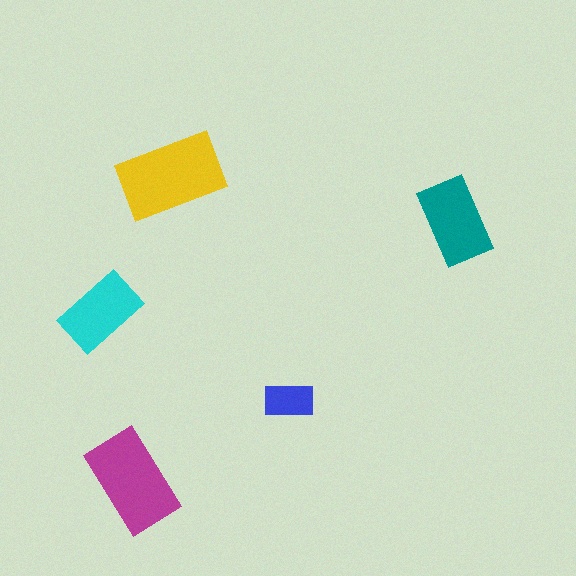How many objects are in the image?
There are 5 objects in the image.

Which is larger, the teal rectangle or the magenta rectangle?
The magenta one.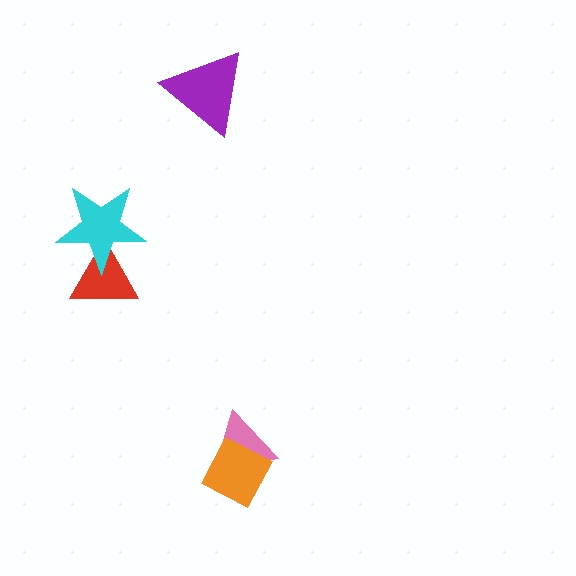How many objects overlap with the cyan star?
1 object overlaps with the cyan star.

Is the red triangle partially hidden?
Yes, it is partially covered by another shape.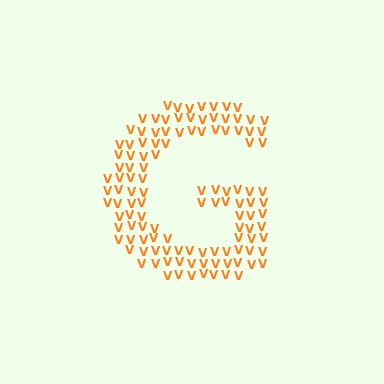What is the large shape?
The large shape is the letter G.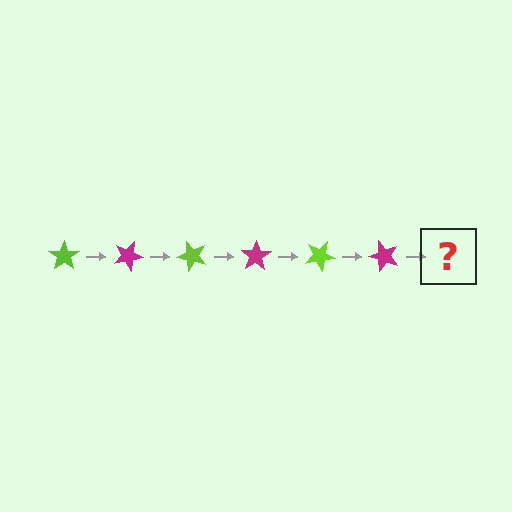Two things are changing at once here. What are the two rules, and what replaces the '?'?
The two rules are that it rotates 25 degrees each step and the color cycles through lime and magenta. The '?' should be a lime star, rotated 150 degrees from the start.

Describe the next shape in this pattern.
It should be a lime star, rotated 150 degrees from the start.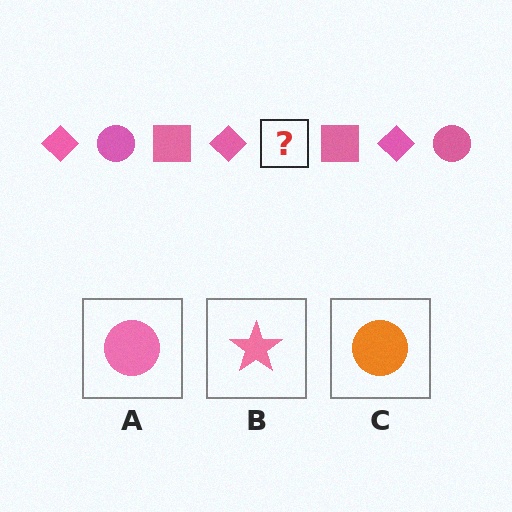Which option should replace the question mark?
Option A.